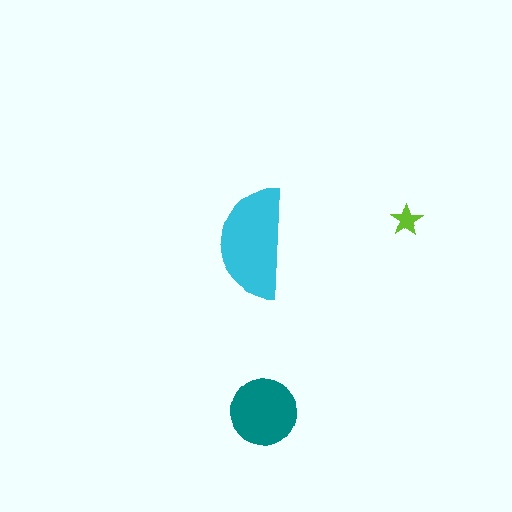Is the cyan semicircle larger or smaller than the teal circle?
Larger.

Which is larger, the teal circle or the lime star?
The teal circle.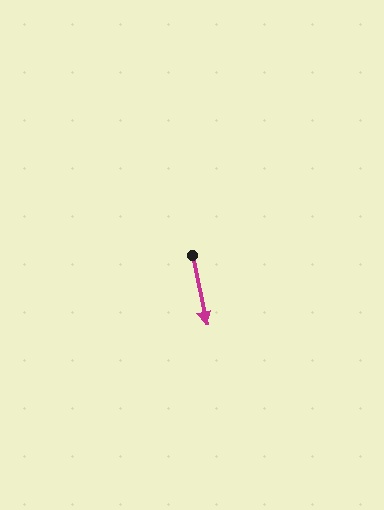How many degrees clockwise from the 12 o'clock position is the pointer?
Approximately 169 degrees.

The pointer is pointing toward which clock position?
Roughly 6 o'clock.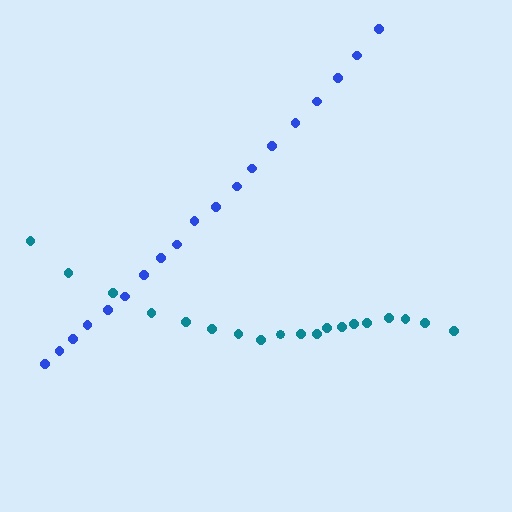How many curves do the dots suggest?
There are 2 distinct paths.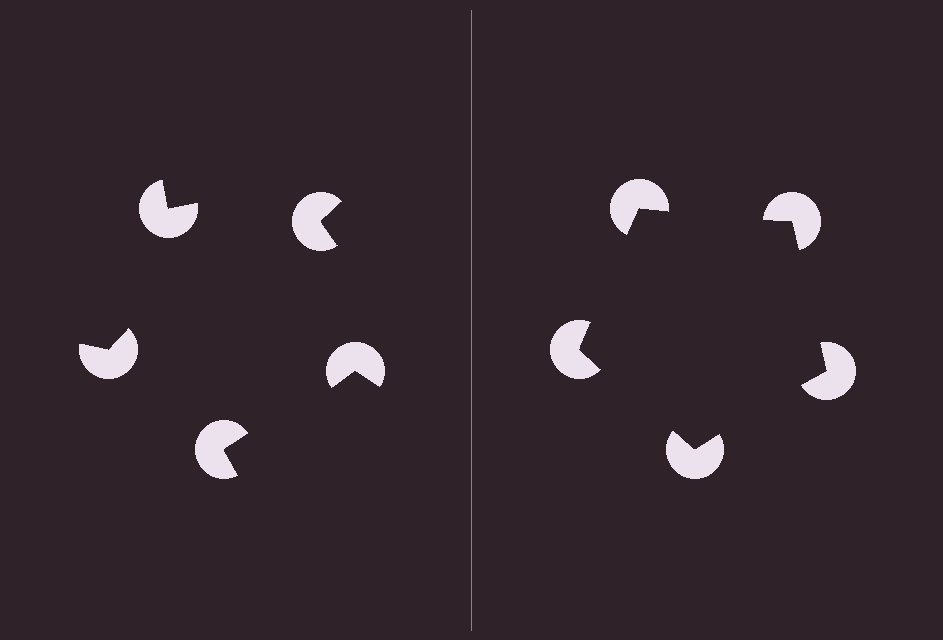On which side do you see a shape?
An illusory pentagon appears on the right side. On the left side the wedge cuts are rotated, so no coherent shape forms.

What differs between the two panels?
The pac-man discs are positioned identically on both sides; only the wedge orientations differ. On the right they align to a pentagon; on the left they are misaligned.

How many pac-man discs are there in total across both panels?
10 — 5 on each side.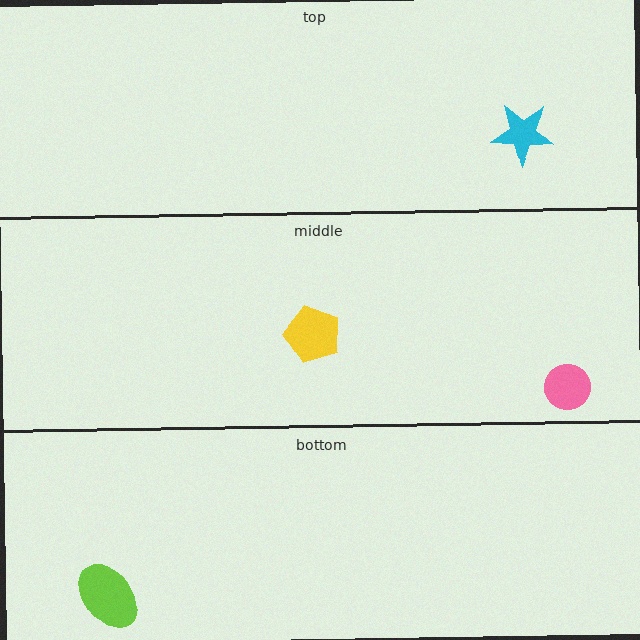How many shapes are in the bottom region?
1.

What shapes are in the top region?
The cyan star.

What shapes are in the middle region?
The yellow pentagon, the pink circle.